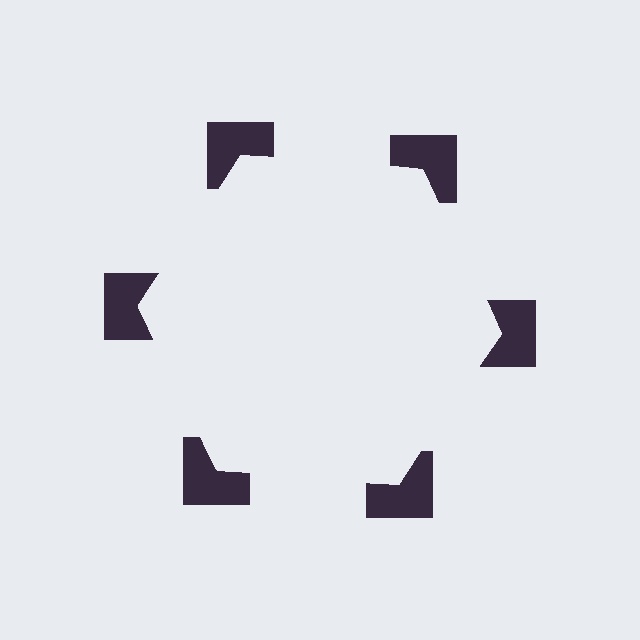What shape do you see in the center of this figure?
An illusory hexagon — its edges are inferred from the aligned wedge cuts in the notched squares, not physically drawn.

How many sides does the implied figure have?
6 sides.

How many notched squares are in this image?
There are 6 — one at each vertex of the illusory hexagon.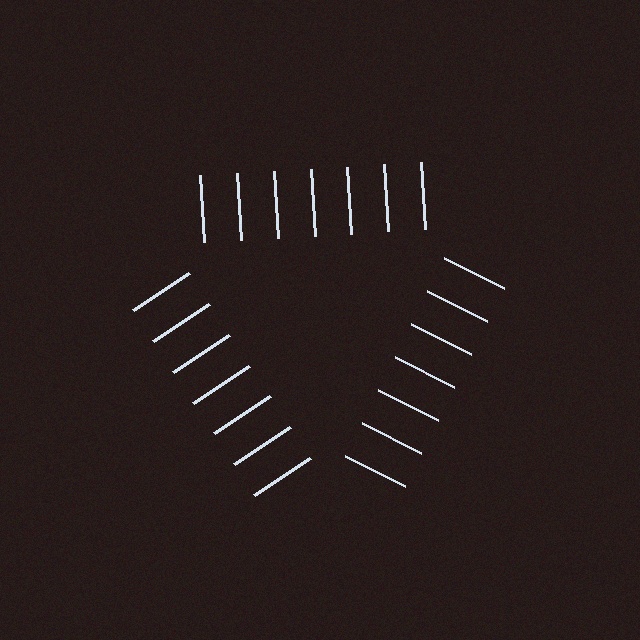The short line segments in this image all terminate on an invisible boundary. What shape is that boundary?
An illusory triangle — the line segments terminate on its edges but no continuous stroke is drawn.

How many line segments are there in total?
21 — 7 along each of the 3 edges.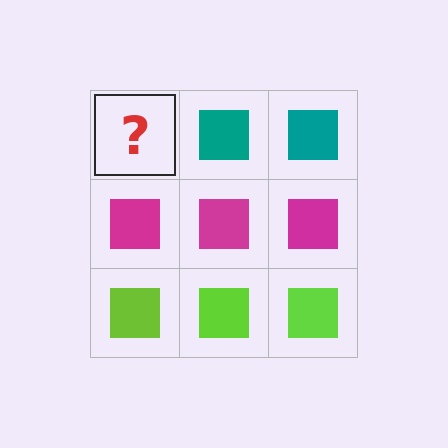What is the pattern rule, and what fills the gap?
The rule is that each row has a consistent color. The gap should be filled with a teal square.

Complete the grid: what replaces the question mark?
The question mark should be replaced with a teal square.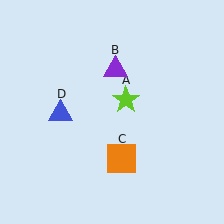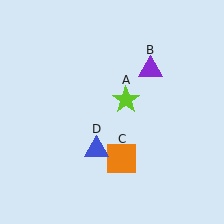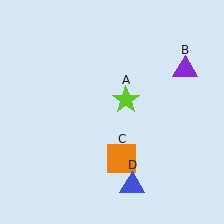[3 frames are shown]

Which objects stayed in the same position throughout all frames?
Lime star (object A) and orange square (object C) remained stationary.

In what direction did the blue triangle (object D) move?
The blue triangle (object D) moved down and to the right.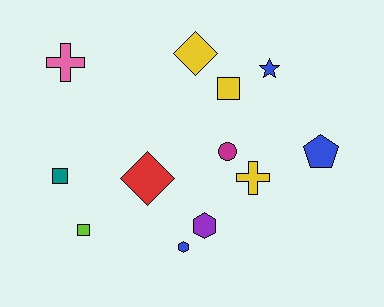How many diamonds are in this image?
There are 2 diamonds.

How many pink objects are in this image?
There is 1 pink object.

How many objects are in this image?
There are 12 objects.